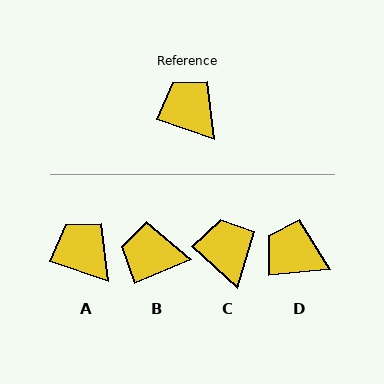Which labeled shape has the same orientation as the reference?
A.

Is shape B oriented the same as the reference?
No, it is off by about 43 degrees.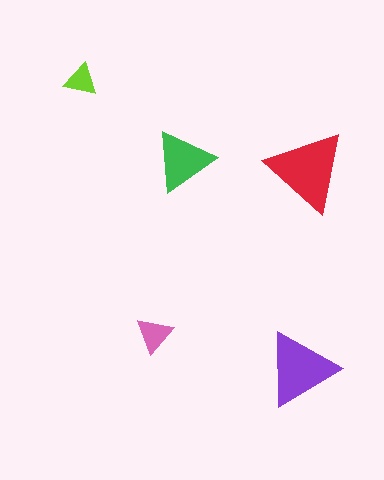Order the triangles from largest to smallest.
the red one, the purple one, the green one, the pink one, the lime one.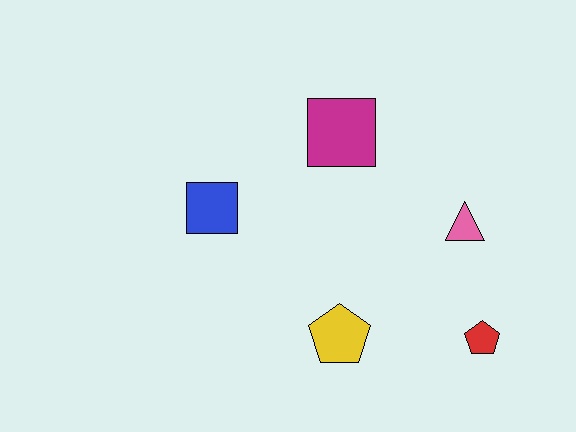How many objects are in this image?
There are 5 objects.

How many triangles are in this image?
There is 1 triangle.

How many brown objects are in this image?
There are no brown objects.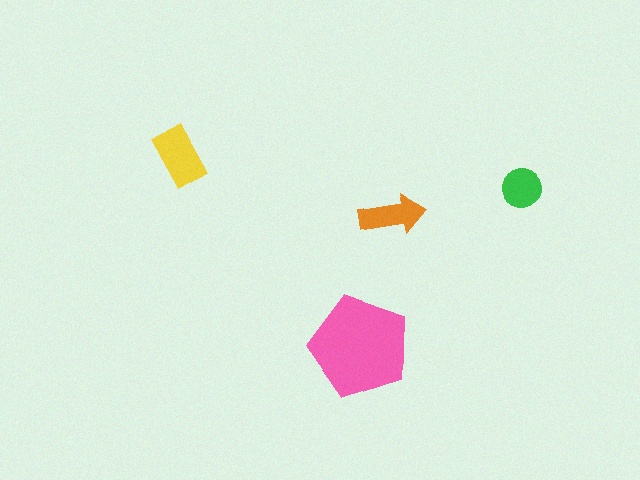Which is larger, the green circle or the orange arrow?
The orange arrow.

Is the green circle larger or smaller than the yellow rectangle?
Smaller.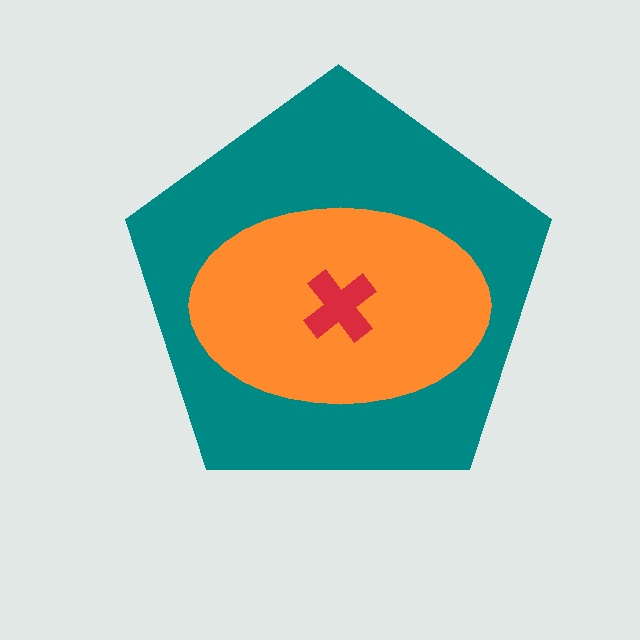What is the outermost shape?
The teal pentagon.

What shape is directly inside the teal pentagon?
The orange ellipse.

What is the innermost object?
The red cross.